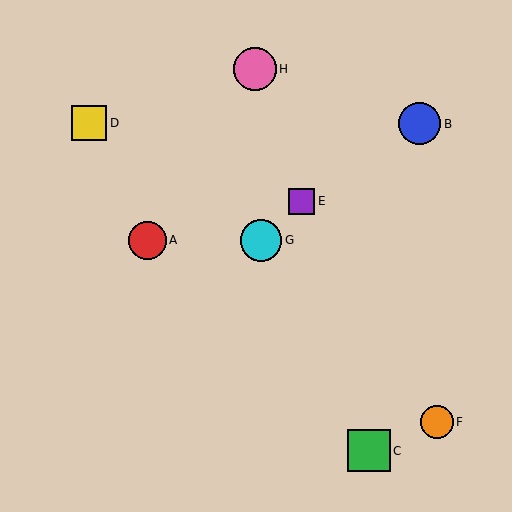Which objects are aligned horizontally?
Objects A, G are aligned horizontally.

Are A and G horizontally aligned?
Yes, both are at y≈240.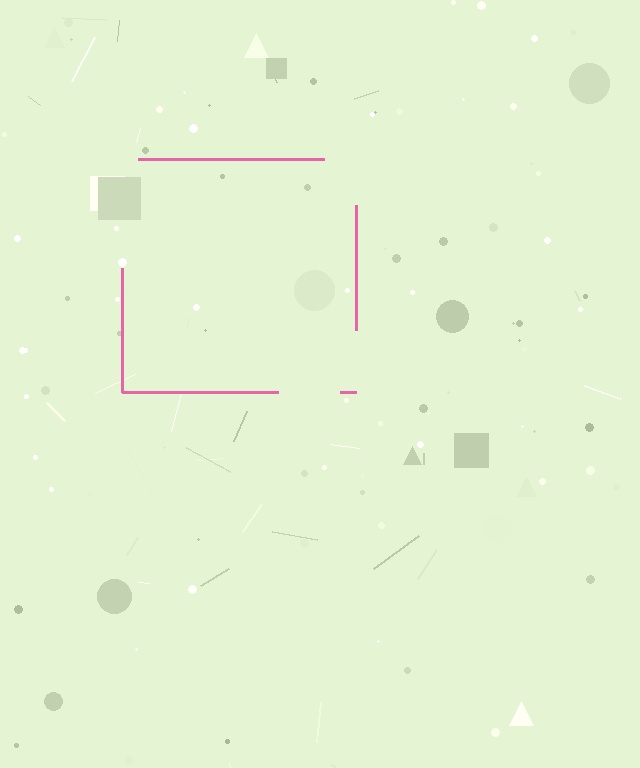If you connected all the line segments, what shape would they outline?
They would outline a square.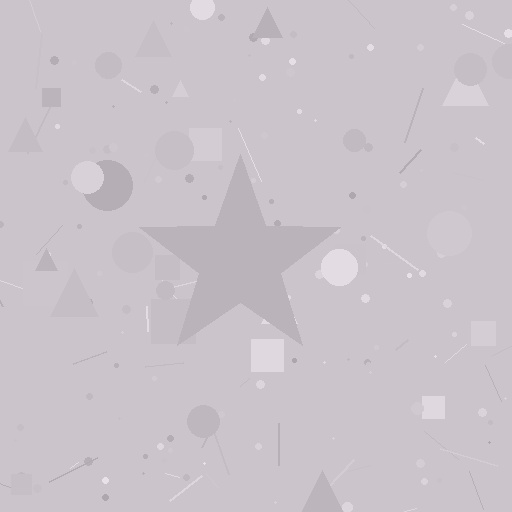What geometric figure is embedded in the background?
A star is embedded in the background.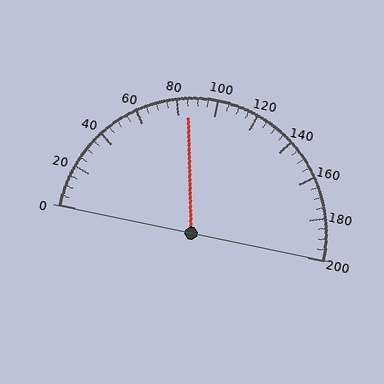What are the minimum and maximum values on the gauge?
The gauge ranges from 0 to 200.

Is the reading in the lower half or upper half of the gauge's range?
The reading is in the lower half of the range (0 to 200).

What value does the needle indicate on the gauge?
The needle indicates approximately 85.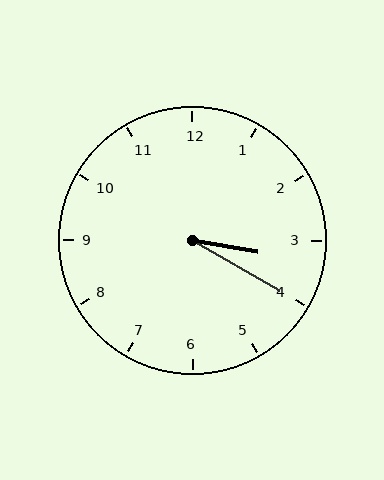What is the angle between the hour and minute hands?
Approximately 20 degrees.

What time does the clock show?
3:20.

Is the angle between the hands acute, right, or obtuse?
It is acute.